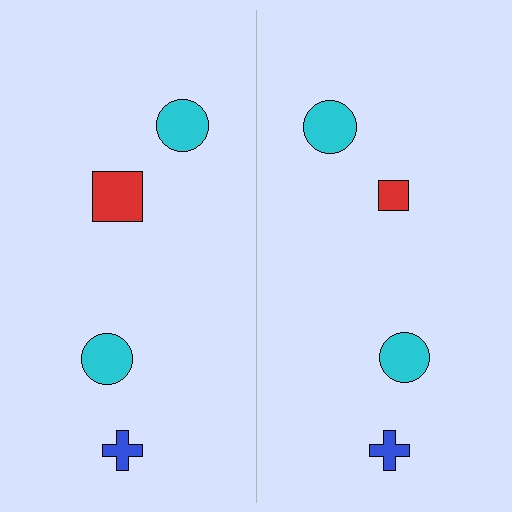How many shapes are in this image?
There are 8 shapes in this image.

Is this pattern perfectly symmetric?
No, the pattern is not perfectly symmetric. The red square on the right side has a different size than its mirror counterpart.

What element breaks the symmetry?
The red square on the right side has a different size than its mirror counterpart.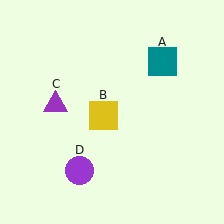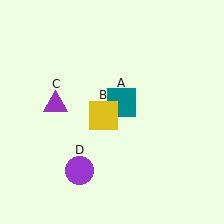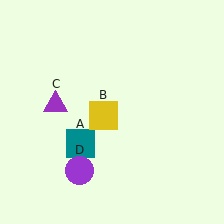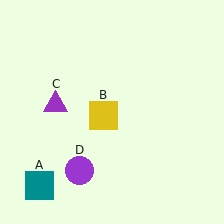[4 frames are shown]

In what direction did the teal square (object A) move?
The teal square (object A) moved down and to the left.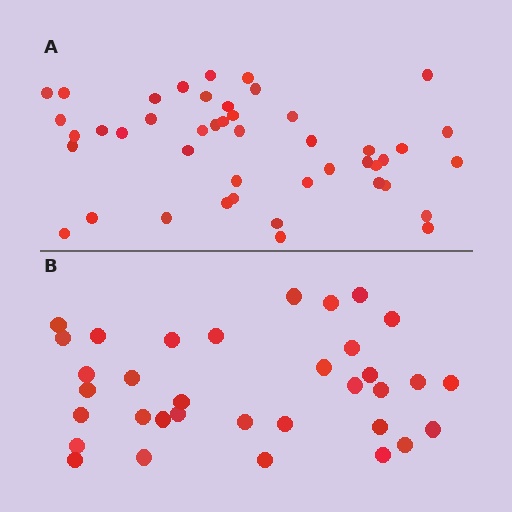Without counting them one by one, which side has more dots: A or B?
Region A (the top region) has more dots.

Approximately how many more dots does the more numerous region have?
Region A has roughly 12 or so more dots than region B.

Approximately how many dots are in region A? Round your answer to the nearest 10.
About 40 dots. (The exact count is 45, which rounds to 40.)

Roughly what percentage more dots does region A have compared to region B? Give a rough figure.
About 30% more.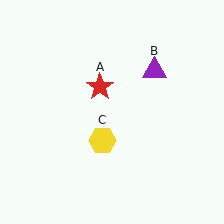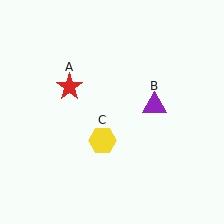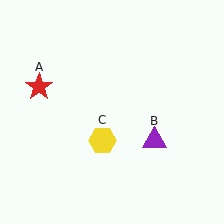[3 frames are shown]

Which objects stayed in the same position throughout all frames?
Yellow hexagon (object C) remained stationary.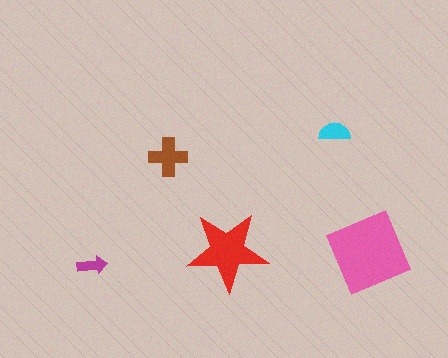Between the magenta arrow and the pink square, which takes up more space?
The pink square.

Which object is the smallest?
The magenta arrow.